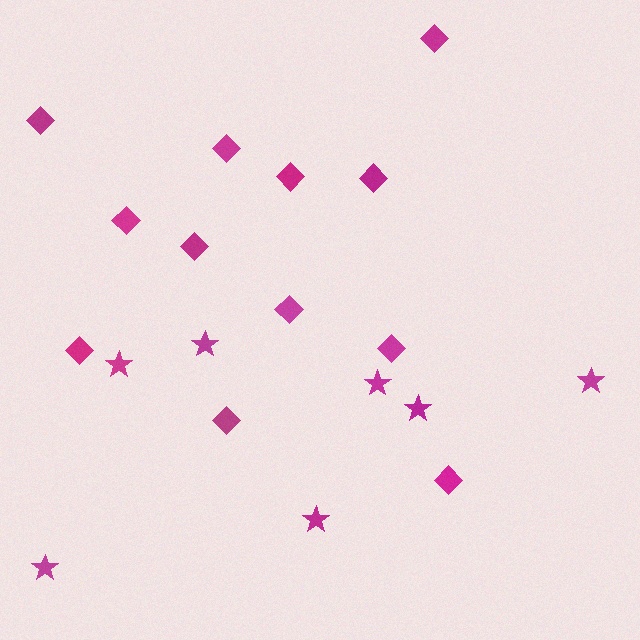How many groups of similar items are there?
There are 2 groups: one group of stars (7) and one group of diamonds (12).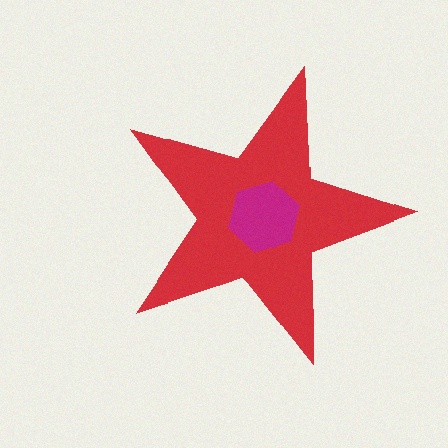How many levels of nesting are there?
2.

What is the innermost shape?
The magenta hexagon.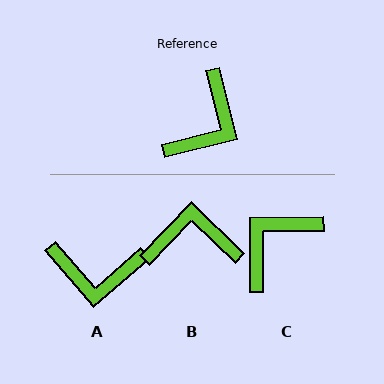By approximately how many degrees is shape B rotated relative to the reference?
Approximately 122 degrees counter-clockwise.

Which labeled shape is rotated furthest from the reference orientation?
C, about 166 degrees away.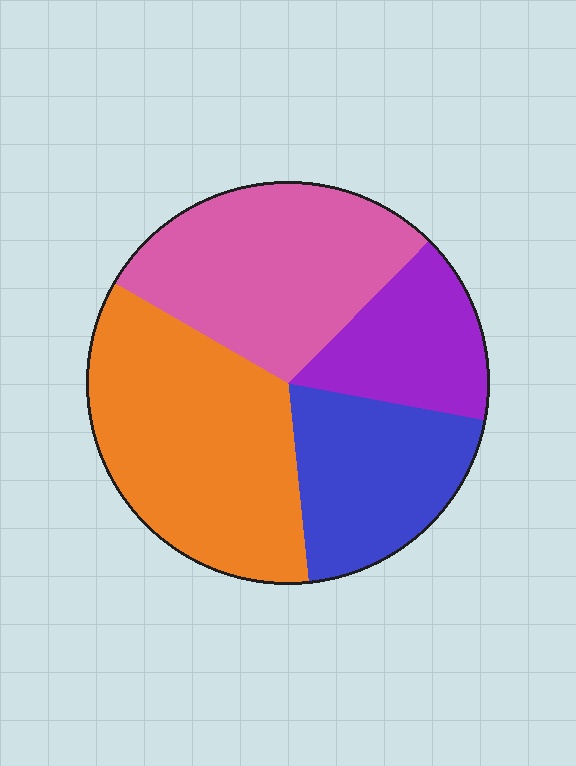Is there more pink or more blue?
Pink.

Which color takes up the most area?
Orange, at roughly 35%.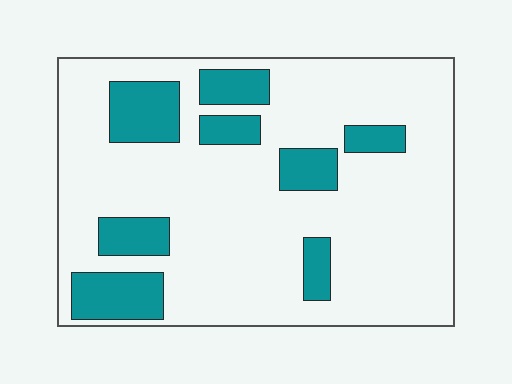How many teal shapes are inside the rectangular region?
8.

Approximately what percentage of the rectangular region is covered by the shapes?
Approximately 20%.